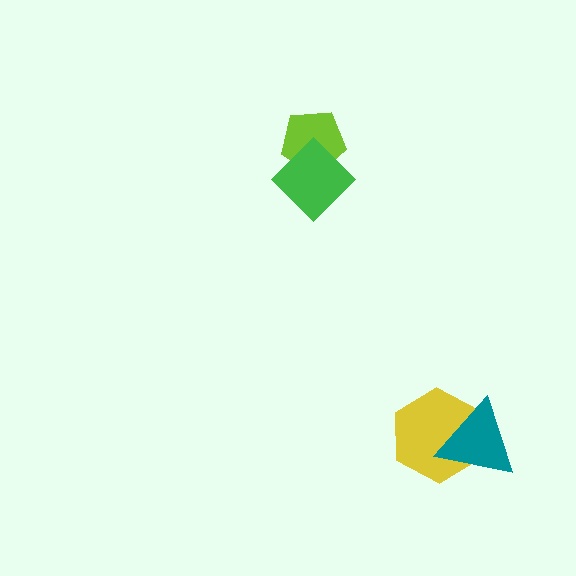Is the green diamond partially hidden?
No, no other shape covers it.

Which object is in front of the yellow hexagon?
The teal triangle is in front of the yellow hexagon.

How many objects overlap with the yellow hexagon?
1 object overlaps with the yellow hexagon.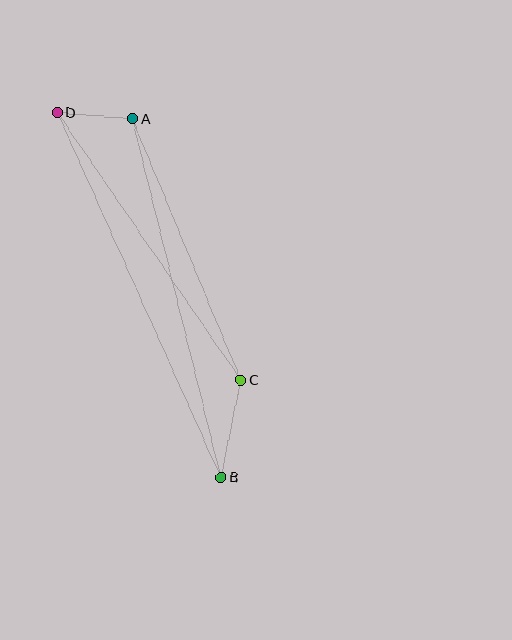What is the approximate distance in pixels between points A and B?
The distance between A and B is approximately 369 pixels.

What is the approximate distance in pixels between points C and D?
The distance between C and D is approximately 324 pixels.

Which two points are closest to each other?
Points A and D are closest to each other.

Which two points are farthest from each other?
Points B and D are farthest from each other.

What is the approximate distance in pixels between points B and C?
The distance between B and C is approximately 99 pixels.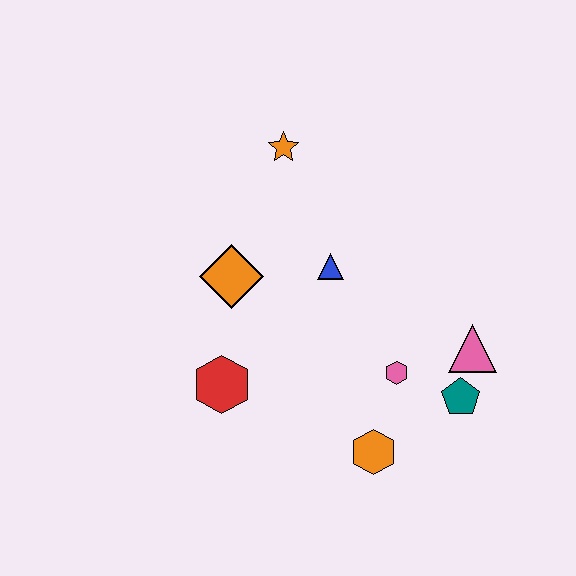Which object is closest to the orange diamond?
The blue triangle is closest to the orange diamond.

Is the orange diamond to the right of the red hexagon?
Yes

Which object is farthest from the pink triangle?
The orange star is farthest from the pink triangle.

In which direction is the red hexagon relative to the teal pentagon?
The red hexagon is to the left of the teal pentagon.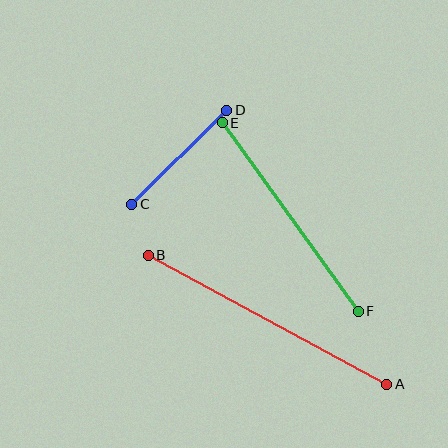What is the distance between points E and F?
The distance is approximately 233 pixels.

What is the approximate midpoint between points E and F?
The midpoint is at approximately (290, 217) pixels.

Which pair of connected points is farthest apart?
Points A and B are farthest apart.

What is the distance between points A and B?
The distance is approximately 271 pixels.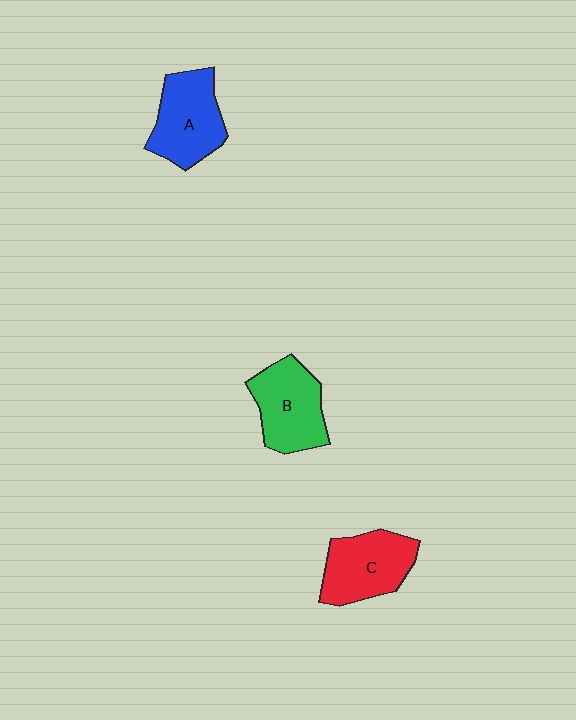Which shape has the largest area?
Shape A (blue).